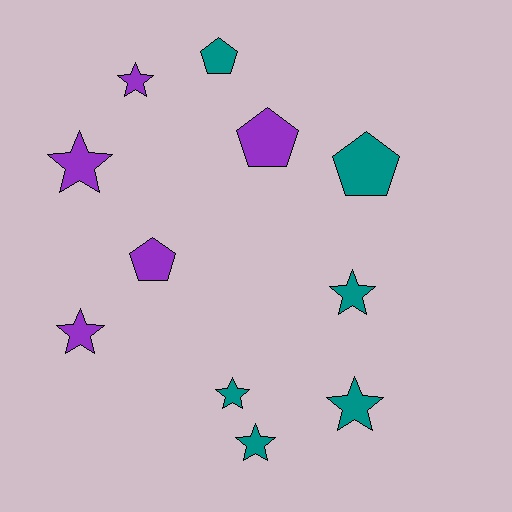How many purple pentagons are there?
There are 2 purple pentagons.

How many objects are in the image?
There are 11 objects.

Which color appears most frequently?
Teal, with 6 objects.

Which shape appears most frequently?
Star, with 7 objects.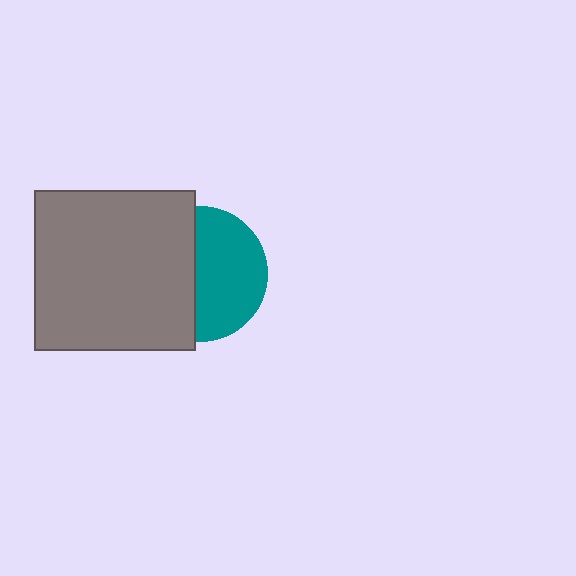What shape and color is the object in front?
The object in front is a gray square.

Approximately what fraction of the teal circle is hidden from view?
Roughly 46% of the teal circle is hidden behind the gray square.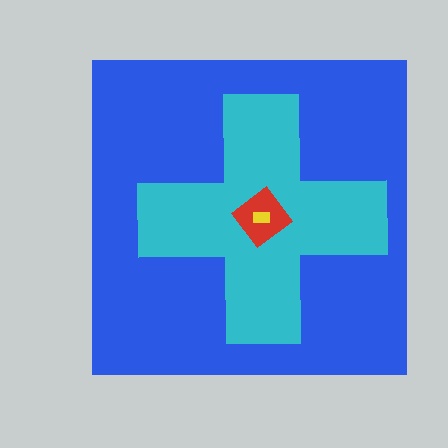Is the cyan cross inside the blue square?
Yes.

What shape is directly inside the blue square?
The cyan cross.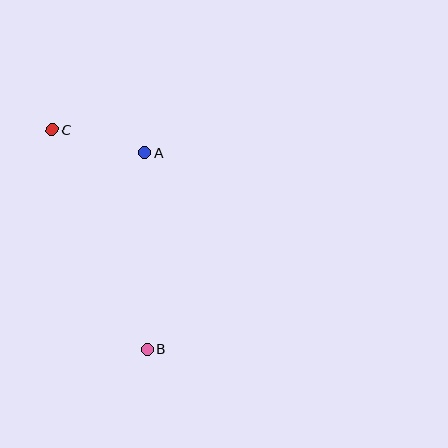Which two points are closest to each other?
Points A and C are closest to each other.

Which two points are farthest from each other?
Points B and C are farthest from each other.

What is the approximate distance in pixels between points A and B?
The distance between A and B is approximately 196 pixels.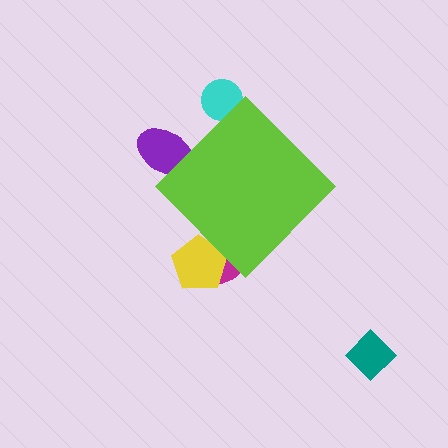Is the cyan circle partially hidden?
Yes, the cyan circle is partially hidden behind the lime diamond.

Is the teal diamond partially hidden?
No, the teal diamond is fully visible.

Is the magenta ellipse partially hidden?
Yes, the magenta ellipse is partially hidden behind the lime diamond.